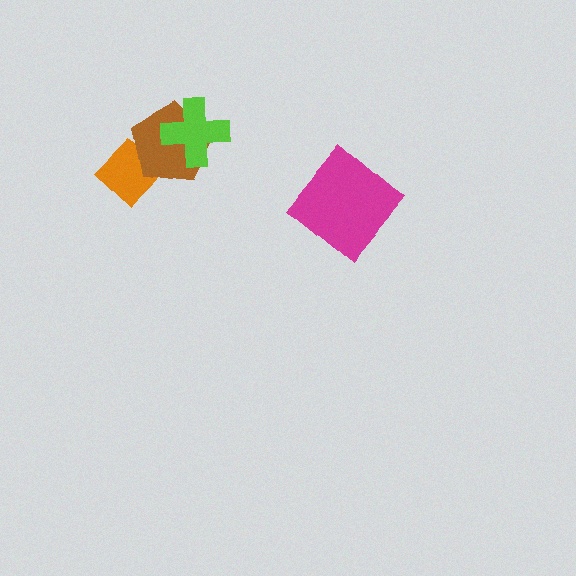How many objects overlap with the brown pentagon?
2 objects overlap with the brown pentagon.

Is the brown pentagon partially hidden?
Yes, it is partially covered by another shape.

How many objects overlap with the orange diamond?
1 object overlaps with the orange diamond.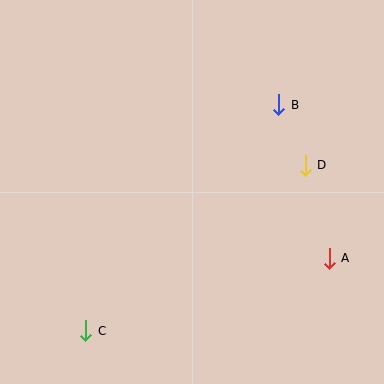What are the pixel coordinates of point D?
Point D is at (305, 165).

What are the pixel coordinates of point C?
Point C is at (86, 331).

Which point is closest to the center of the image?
Point D at (305, 165) is closest to the center.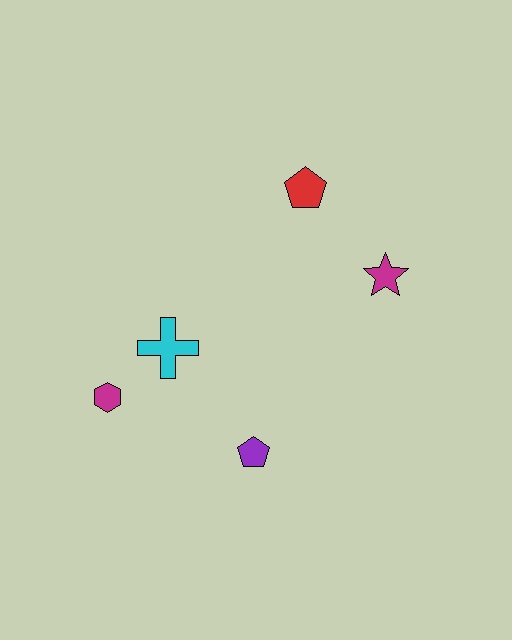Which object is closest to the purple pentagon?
The cyan cross is closest to the purple pentagon.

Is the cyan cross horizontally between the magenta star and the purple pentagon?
No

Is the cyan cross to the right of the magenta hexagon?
Yes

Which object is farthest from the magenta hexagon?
The magenta star is farthest from the magenta hexagon.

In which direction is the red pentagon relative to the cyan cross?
The red pentagon is above the cyan cross.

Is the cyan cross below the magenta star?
Yes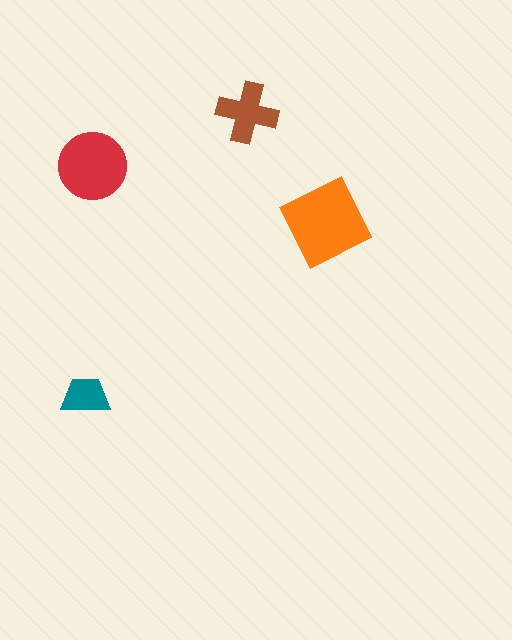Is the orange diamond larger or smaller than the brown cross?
Larger.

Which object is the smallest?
The teal trapezoid.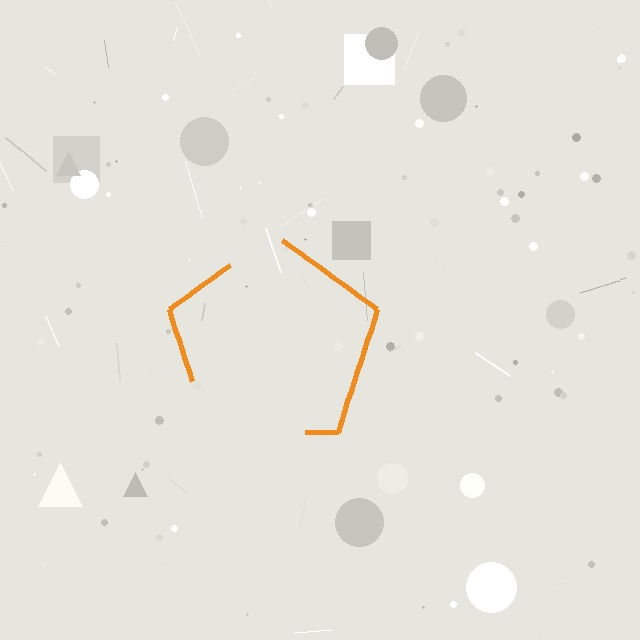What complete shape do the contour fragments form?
The contour fragments form a pentagon.